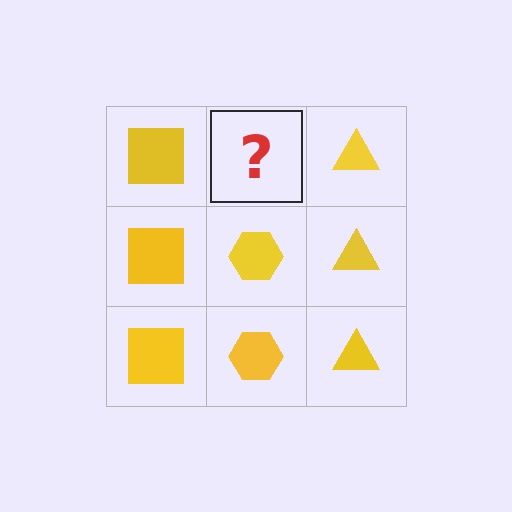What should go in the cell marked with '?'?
The missing cell should contain a yellow hexagon.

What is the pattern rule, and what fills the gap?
The rule is that each column has a consistent shape. The gap should be filled with a yellow hexagon.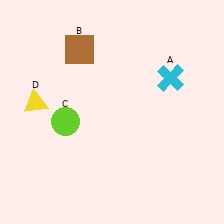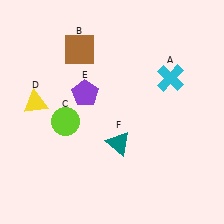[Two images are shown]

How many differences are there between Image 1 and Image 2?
There are 2 differences between the two images.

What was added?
A purple pentagon (E), a teal triangle (F) were added in Image 2.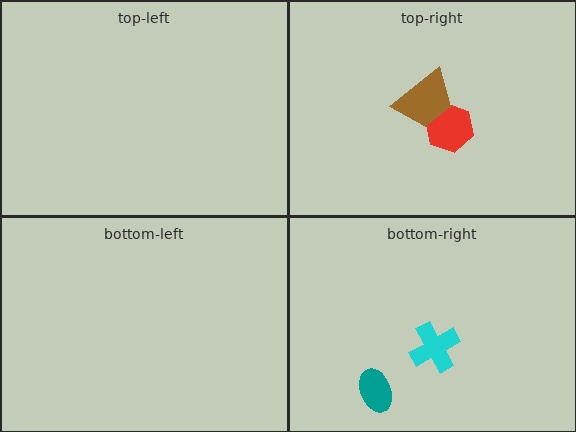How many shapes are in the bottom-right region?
2.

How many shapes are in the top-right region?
2.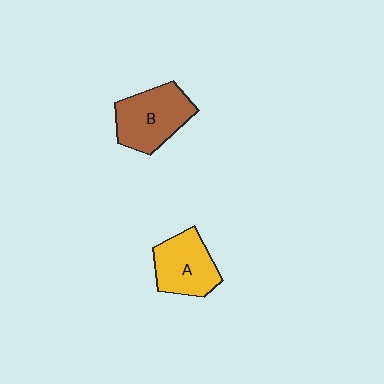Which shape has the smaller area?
Shape A (yellow).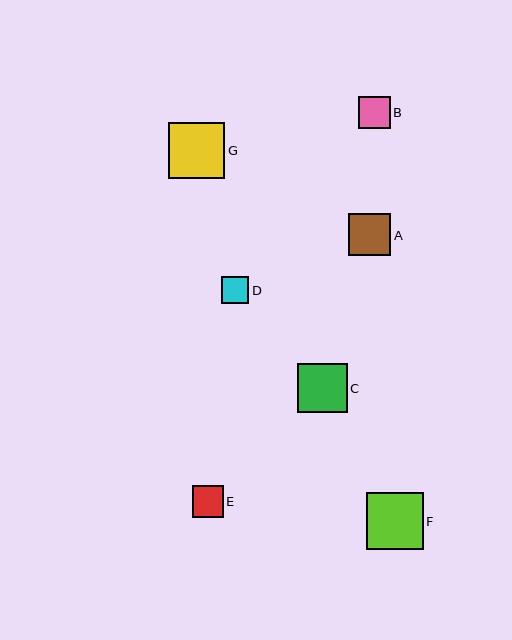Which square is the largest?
Square F is the largest with a size of approximately 57 pixels.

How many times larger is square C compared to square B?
Square C is approximately 1.5 times the size of square B.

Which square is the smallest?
Square D is the smallest with a size of approximately 27 pixels.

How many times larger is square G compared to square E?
Square G is approximately 1.8 times the size of square E.